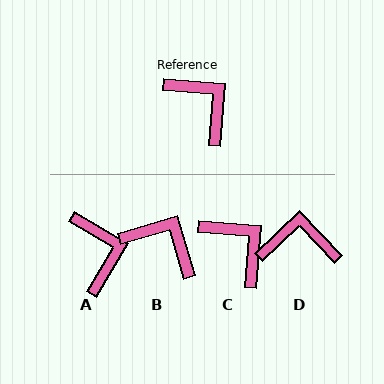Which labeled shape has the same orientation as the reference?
C.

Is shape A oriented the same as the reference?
No, it is off by about 26 degrees.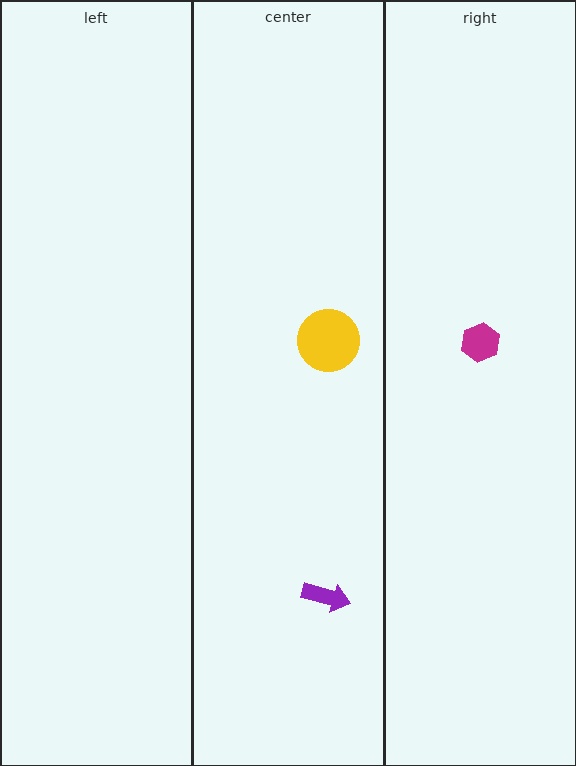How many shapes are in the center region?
2.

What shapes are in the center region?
The yellow circle, the purple arrow.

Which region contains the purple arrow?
The center region.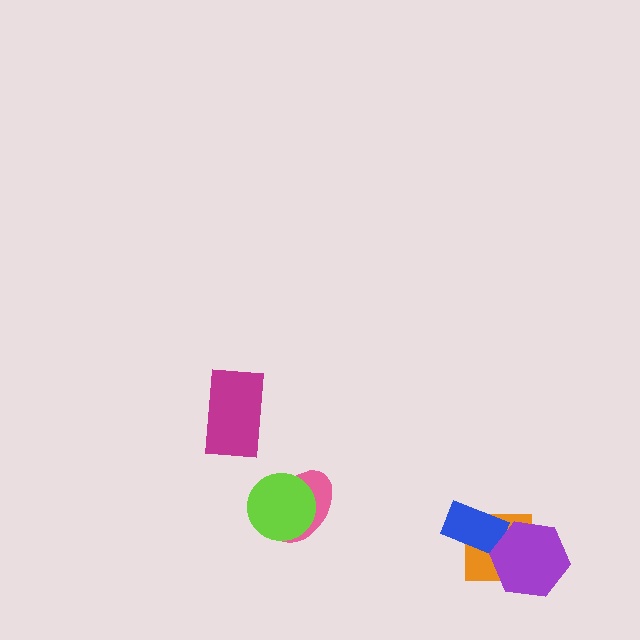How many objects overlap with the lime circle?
1 object overlaps with the lime circle.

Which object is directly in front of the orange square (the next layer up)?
The blue rectangle is directly in front of the orange square.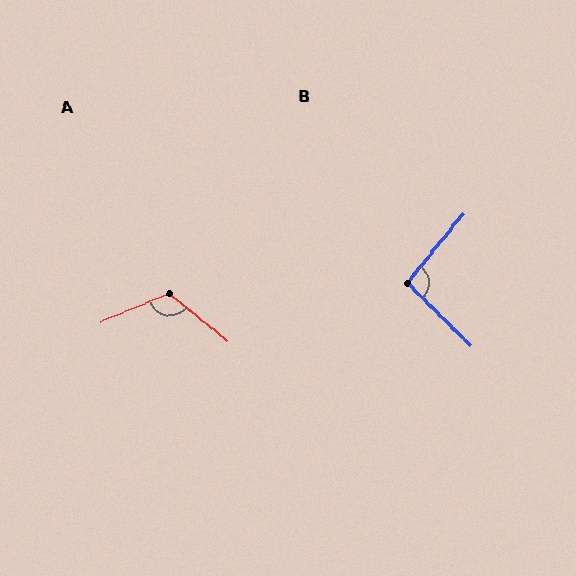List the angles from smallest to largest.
B (96°), A (118°).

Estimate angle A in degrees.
Approximately 118 degrees.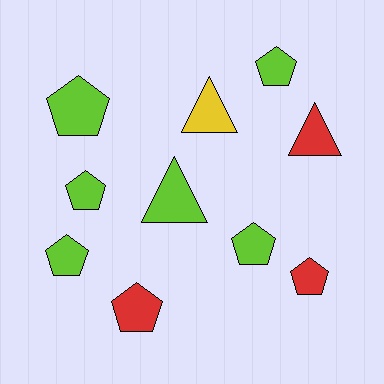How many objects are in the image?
There are 10 objects.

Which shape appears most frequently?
Pentagon, with 7 objects.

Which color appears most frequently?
Lime, with 6 objects.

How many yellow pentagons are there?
There are no yellow pentagons.